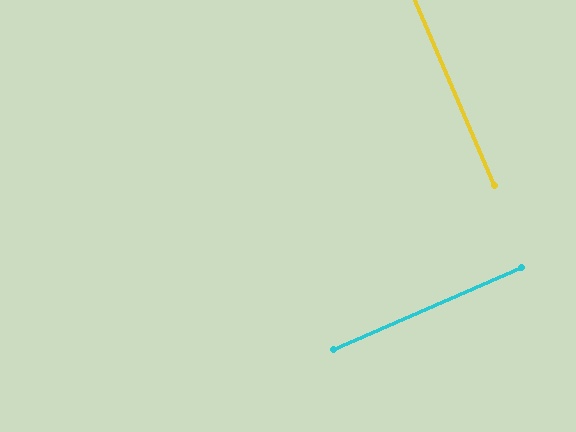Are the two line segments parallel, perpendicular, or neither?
Perpendicular — they meet at approximately 89°.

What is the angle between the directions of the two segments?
Approximately 89 degrees.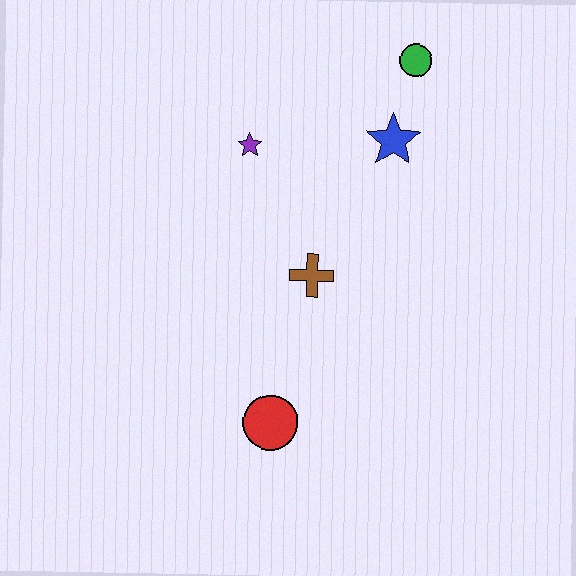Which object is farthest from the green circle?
The red circle is farthest from the green circle.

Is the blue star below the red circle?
No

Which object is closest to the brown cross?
The purple star is closest to the brown cross.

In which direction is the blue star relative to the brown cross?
The blue star is above the brown cross.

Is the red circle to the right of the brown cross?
No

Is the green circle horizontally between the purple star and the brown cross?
No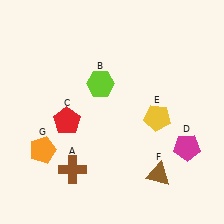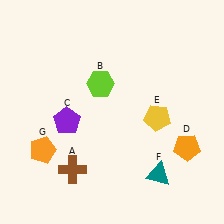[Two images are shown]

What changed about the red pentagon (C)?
In Image 1, C is red. In Image 2, it changed to purple.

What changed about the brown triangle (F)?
In Image 1, F is brown. In Image 2, it changed to teal.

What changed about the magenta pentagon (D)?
In Image 1, D is magenta. In Image 2, it changed to orange.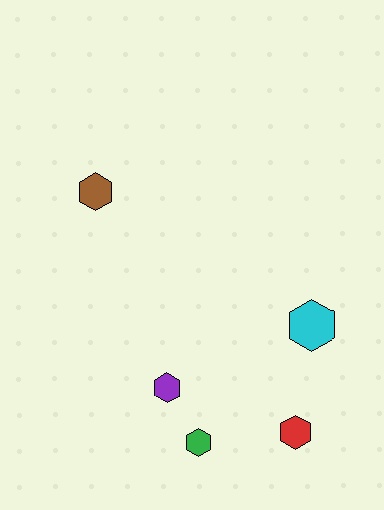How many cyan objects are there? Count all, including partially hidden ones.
There is 1 cyan object.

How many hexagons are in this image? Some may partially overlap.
There are 5 hexagons.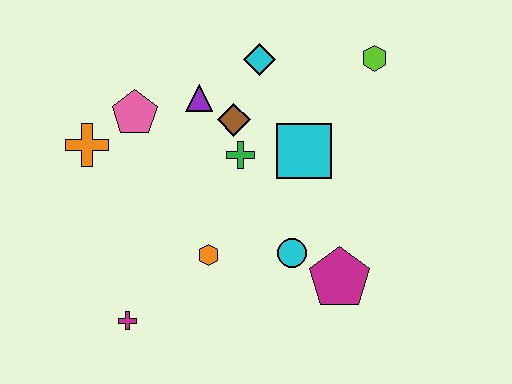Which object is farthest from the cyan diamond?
The magenta cross is farthest from the cyan diamond.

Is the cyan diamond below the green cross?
No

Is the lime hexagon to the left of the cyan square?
No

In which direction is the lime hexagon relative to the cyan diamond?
The lime hexagon is to the right of the cyan diamond.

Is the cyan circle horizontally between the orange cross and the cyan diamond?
No